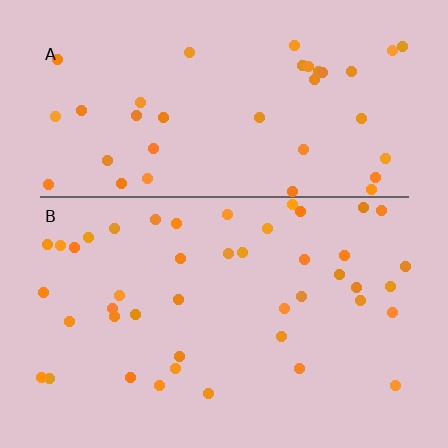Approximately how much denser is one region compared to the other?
Approximately 1.1× — region B over region A.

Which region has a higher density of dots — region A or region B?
B (the bottom).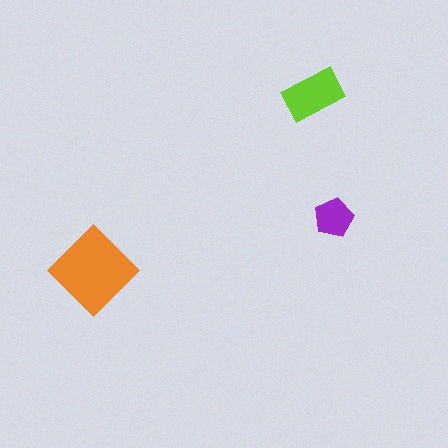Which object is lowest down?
The orange diamond is bottommost.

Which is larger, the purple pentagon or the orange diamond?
The orange diamond.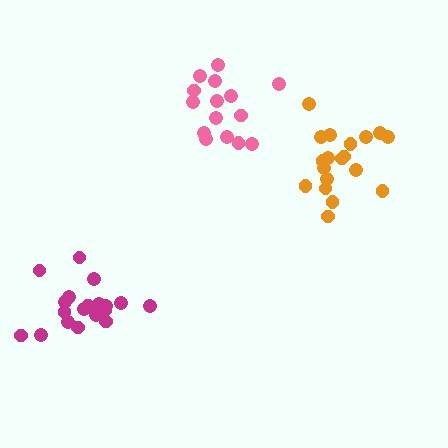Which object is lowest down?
The magenta cluster is bottommost.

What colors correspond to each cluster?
The clusters are colored: magenta, pink, orange.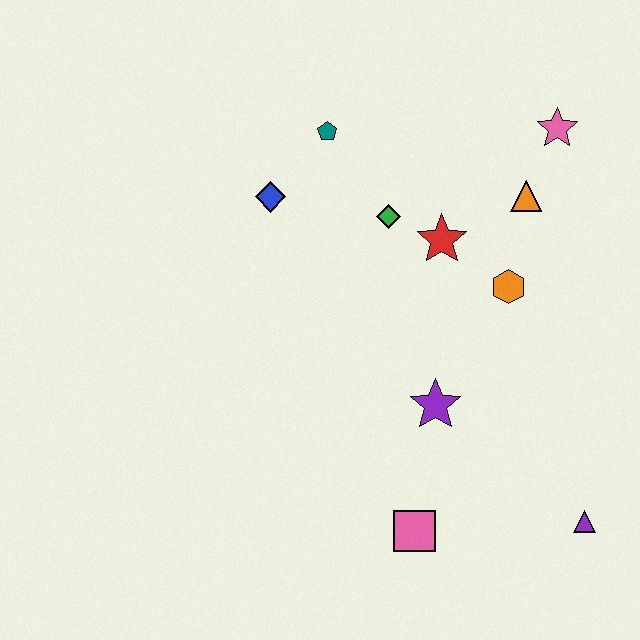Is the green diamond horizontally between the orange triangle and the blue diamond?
Yes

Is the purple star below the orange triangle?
Yes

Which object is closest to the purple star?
The pink square is closest to the purple star.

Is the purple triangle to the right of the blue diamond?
Yes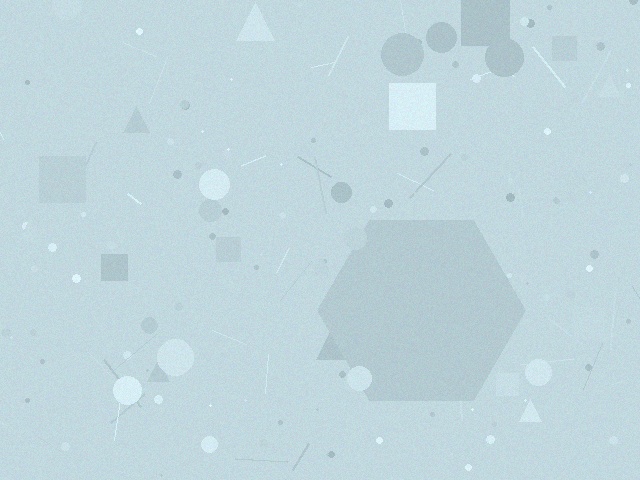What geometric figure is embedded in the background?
A hexagon is embedded in the background.